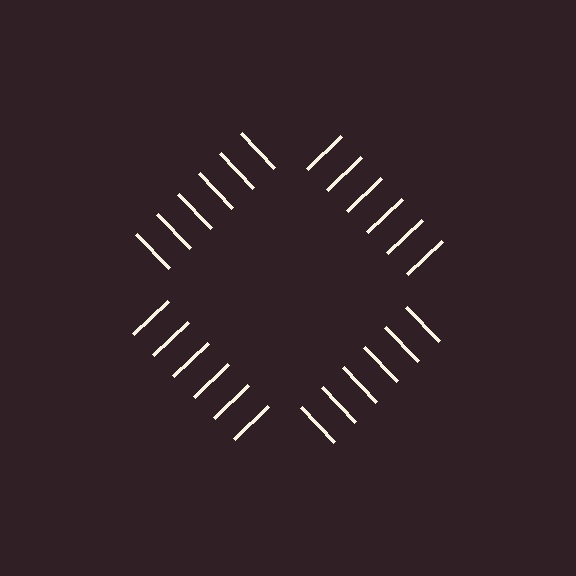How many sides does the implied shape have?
4 sides — the line-ends trace a square.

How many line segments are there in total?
24 — 6 along each of the 4 edges.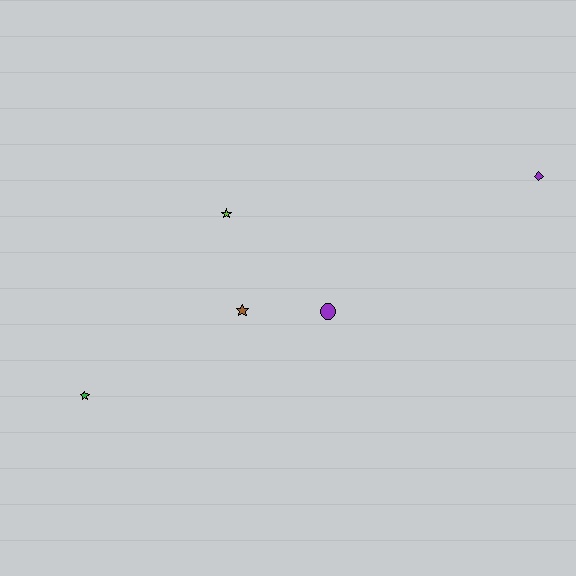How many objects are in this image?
There are 5 objects.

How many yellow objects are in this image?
There are no yellow objects.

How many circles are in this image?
There is 1 circle.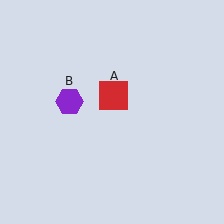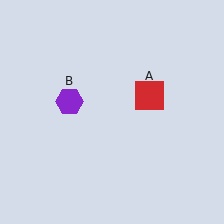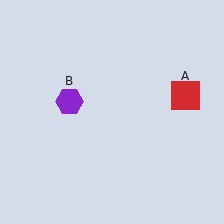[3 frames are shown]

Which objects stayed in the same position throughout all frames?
Purple hexagon (object B) remained stationary.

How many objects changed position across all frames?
1 object changed position: red square (object A).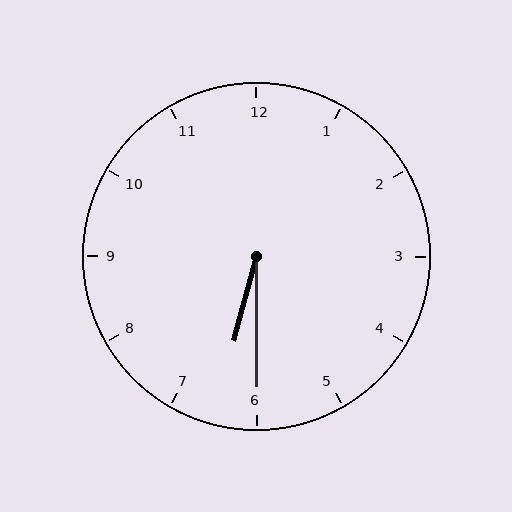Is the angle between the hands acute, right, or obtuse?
It is acute.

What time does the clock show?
6:30.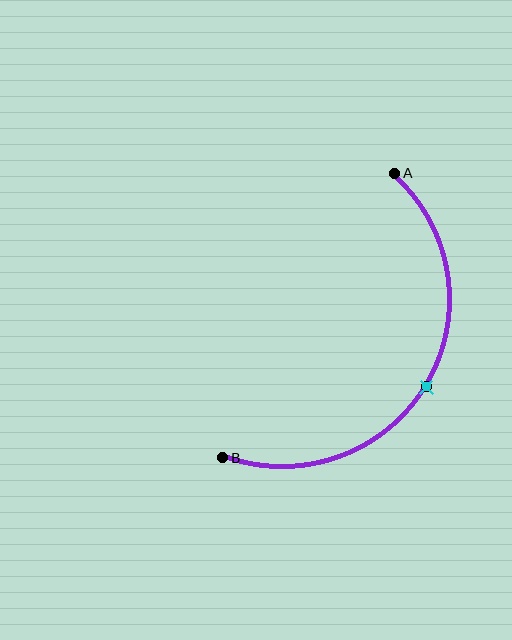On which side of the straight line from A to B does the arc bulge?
The arc bulges to the right of the straight line connecting A and B.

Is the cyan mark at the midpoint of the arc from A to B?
Yes. The cyan mark lies on the arc at equal arc-length from both A and B — it is the arc midpoint.